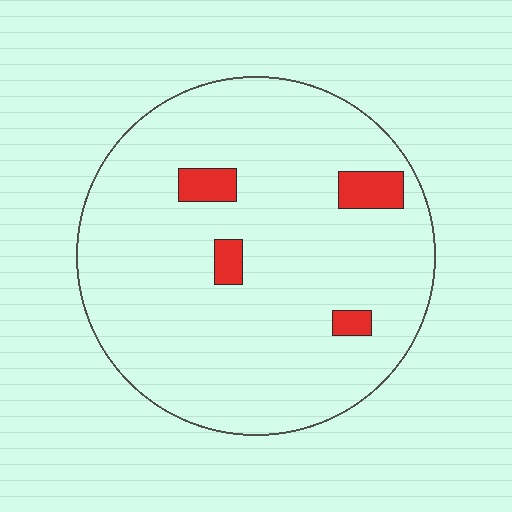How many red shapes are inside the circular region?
4.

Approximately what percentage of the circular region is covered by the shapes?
Approximately 5%.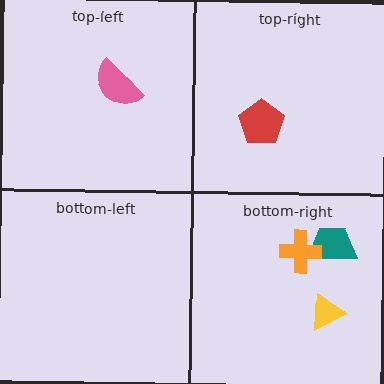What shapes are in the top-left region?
The pink semicircle.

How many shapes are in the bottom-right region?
3.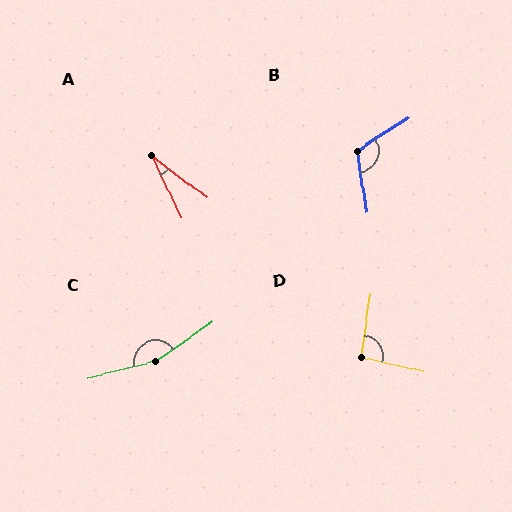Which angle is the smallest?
A, at approximately 28 degrees.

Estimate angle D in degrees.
Approximately 95 degrees.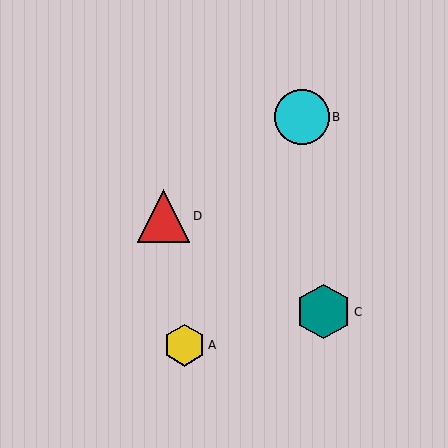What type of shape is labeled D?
Shape D is a red triangle.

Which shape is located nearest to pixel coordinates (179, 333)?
The yellow hexagon (labeled A) at (184, 345) is nearest to that location.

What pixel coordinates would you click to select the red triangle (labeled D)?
Click at (163, 216) to select the red triangle D.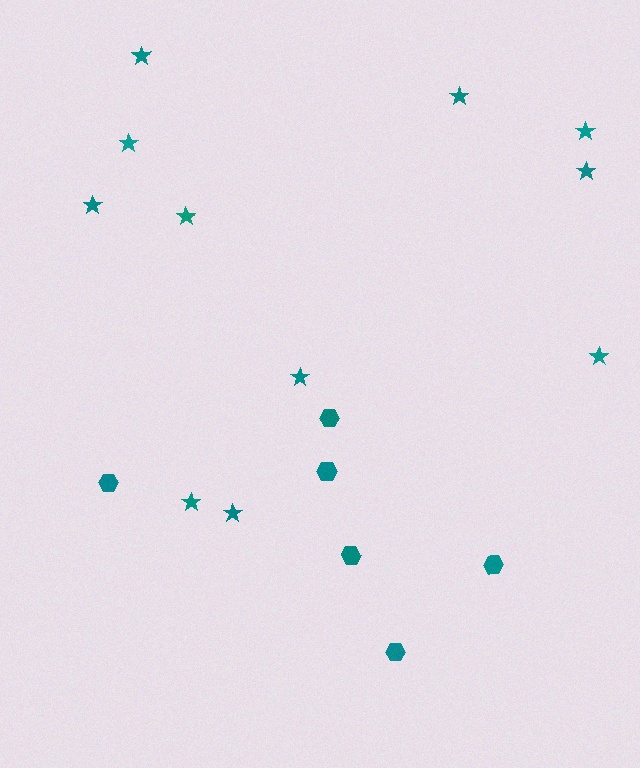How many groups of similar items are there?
There are 2 groups: one group of hexagons (6) and one group of stars (11).